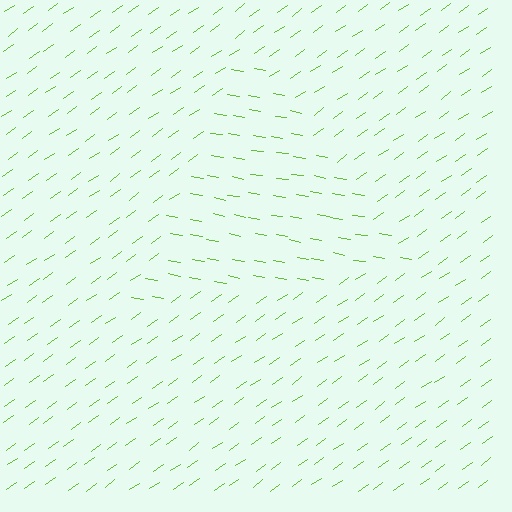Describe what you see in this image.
The image is filled with small lime line segments. A triangle region in the image has lines oriented differently from the surrounding lines, creating a visible texture boundary.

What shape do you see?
I see a triangle.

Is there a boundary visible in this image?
Yes, there is a texture boundary formed by a change in line orientation.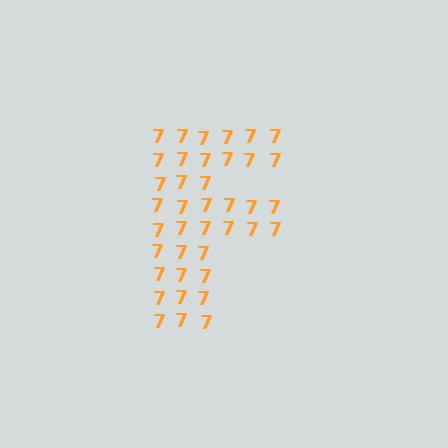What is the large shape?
The large shape is the letter F.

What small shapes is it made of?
It is made of small digit 7's.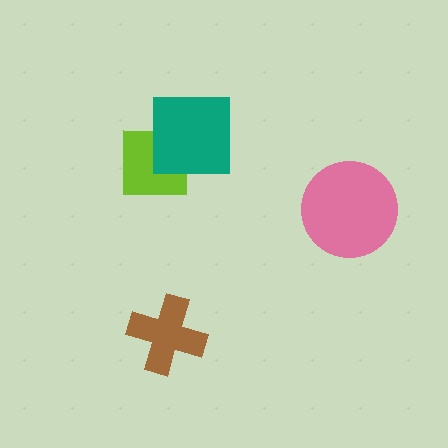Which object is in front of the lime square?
The teal square is in front of the lime square.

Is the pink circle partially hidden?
No, no other shape covers it.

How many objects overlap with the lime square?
1 object overlaps with the lime square.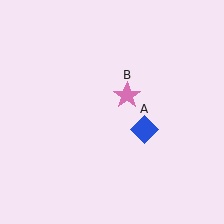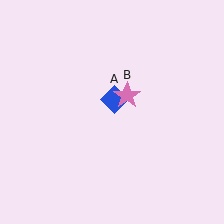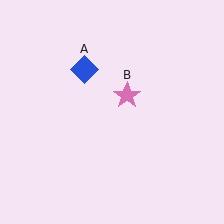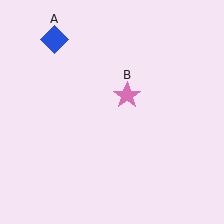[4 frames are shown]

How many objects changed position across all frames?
1 object changed position: blue diamond (object A).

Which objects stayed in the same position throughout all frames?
Pink star (object B) remained stationary.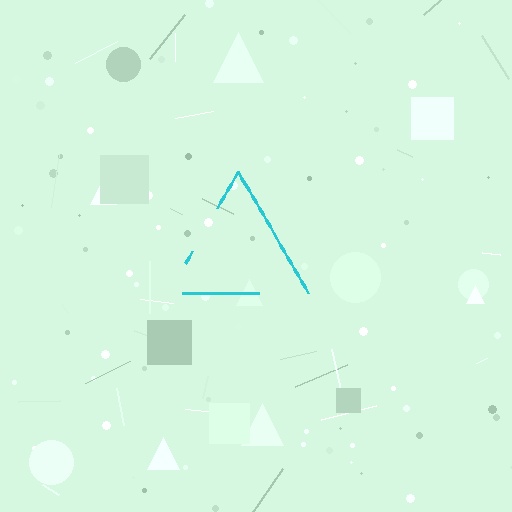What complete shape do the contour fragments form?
The contour fragments form a triangle.